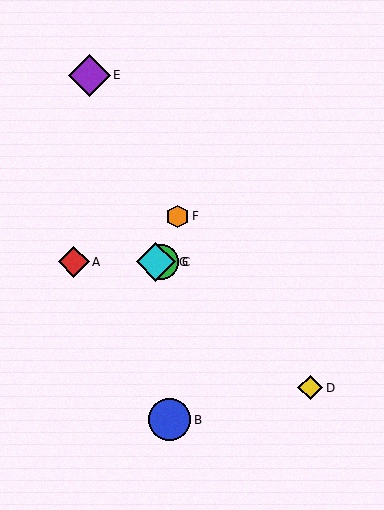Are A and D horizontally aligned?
No, A is at y≈262 and D is at y≈388.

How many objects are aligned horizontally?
3 objects (A, C, G) are aligned horizontally.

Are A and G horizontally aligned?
Yes, both are at y≈262.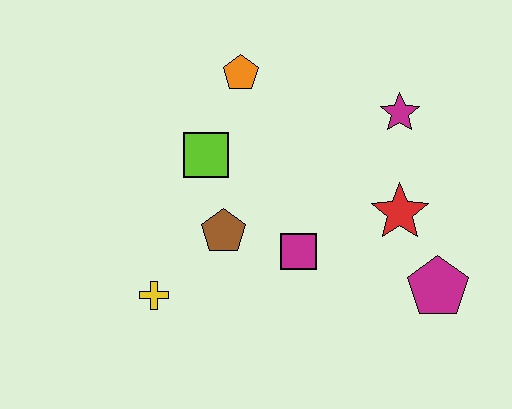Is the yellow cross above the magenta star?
No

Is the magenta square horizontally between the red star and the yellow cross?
Yes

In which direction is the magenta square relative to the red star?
The magenta square is to the left of the red star.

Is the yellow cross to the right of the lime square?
No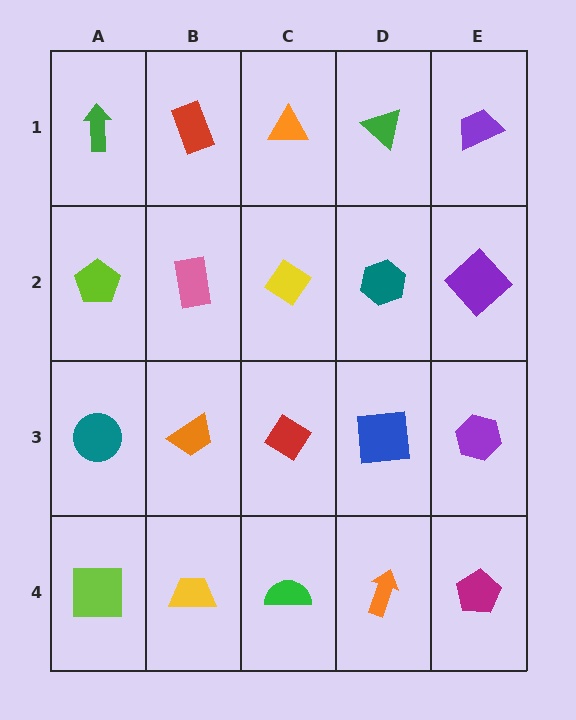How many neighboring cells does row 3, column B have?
4.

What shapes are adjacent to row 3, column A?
A lime pentagon (row 2, column A), a lime square (row 4, column A), an orange trapezoid (row 3, column B).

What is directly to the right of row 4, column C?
An orange arrow.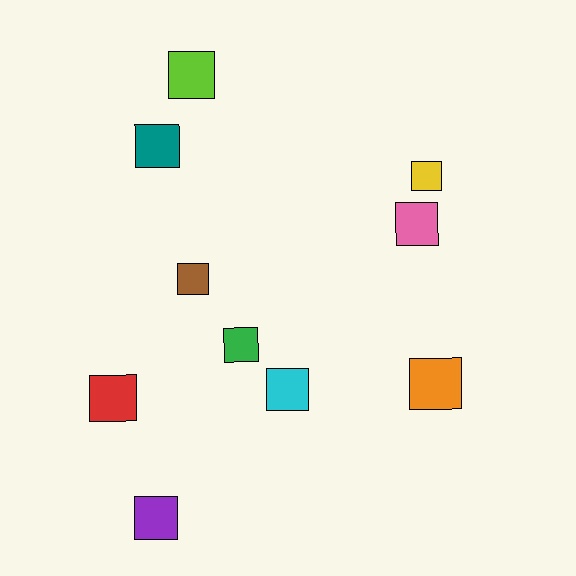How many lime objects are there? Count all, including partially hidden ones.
There is 1 lime object.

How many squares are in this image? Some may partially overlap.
There are 10 squares.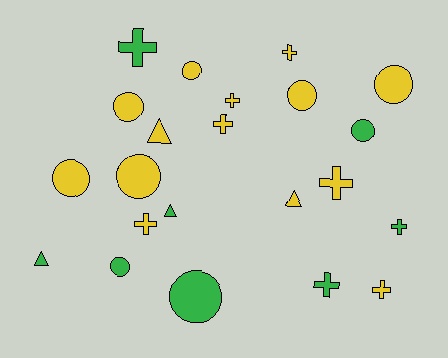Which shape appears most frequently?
Circle, with 9 objects.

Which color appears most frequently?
Yellow, with 14 objects.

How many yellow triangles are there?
There are 2 yellow triangles.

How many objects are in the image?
There are 22 objects.